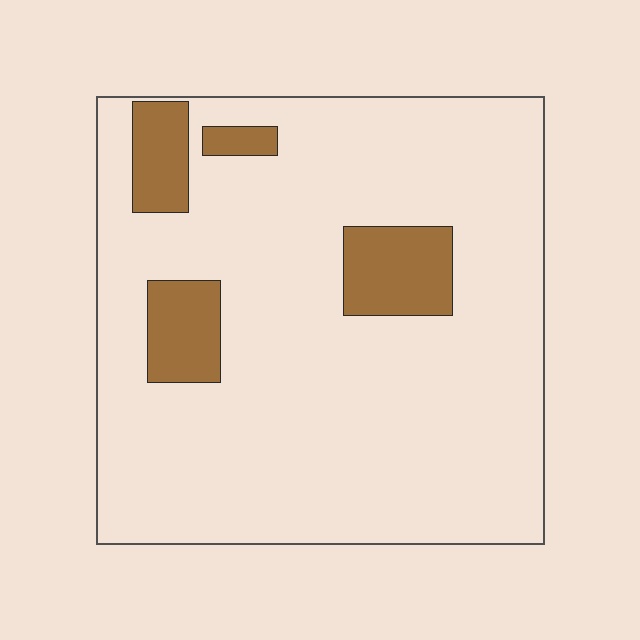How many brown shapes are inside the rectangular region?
4.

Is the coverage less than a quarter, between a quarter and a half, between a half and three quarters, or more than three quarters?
Less than a quarter.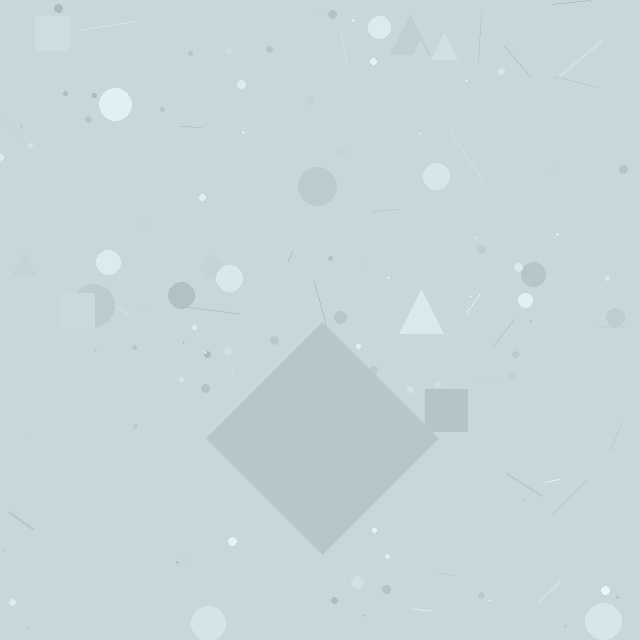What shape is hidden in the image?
A diamond is hidden in the image.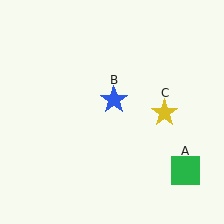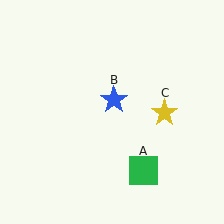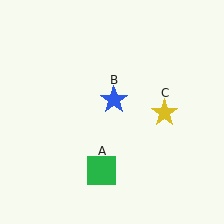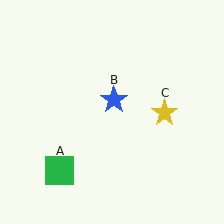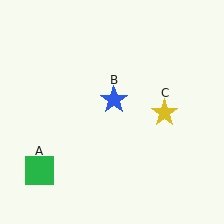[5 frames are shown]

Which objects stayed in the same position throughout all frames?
Blue star (object B) and yellow star (object C) remained stationary.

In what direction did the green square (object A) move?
The green square (object A) moved left.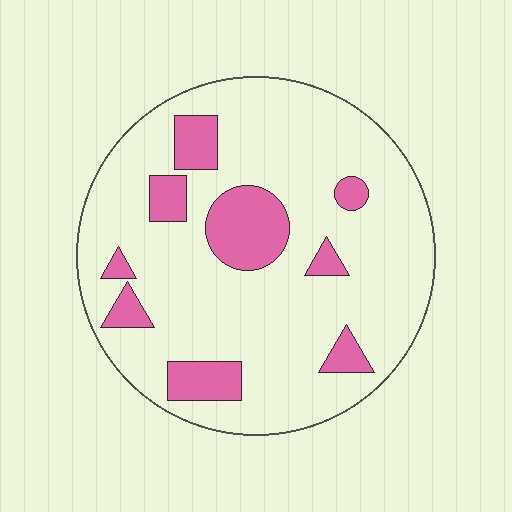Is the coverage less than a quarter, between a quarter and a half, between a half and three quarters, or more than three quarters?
Less than a quarter.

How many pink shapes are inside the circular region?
9.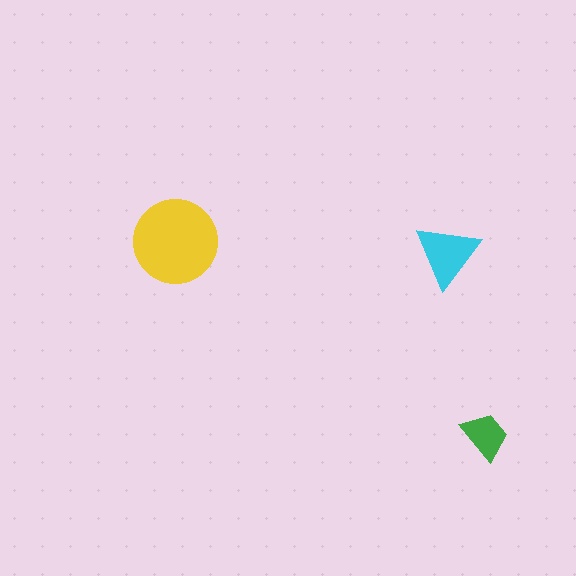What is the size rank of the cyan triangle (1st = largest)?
2nd.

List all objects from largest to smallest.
The yellow circle, the cyan triangle, the green trapezoid.